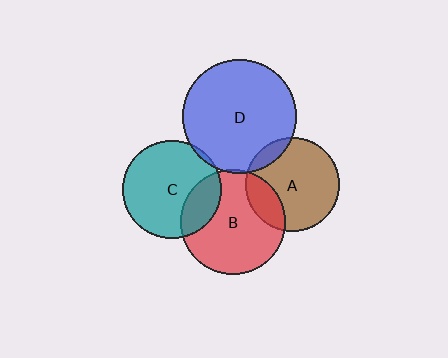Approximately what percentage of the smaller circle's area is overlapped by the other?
Approximately 5%.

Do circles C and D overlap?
Yes.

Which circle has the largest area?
Circle D (blue).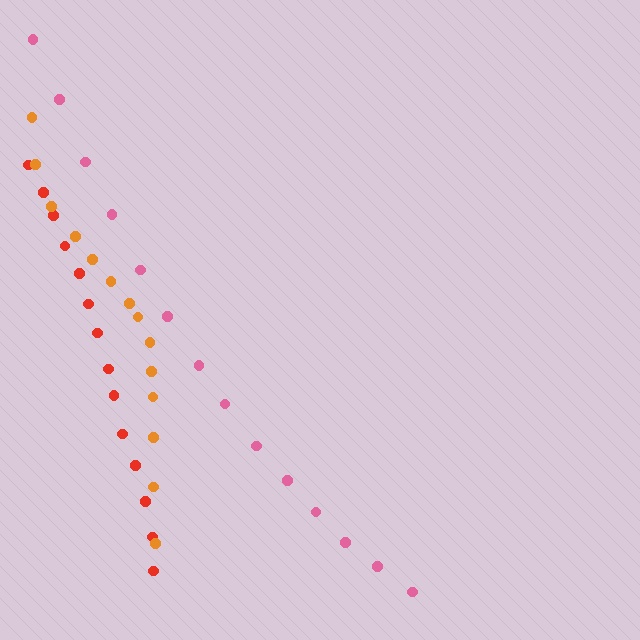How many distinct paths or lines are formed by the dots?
There are 3 distinct paths.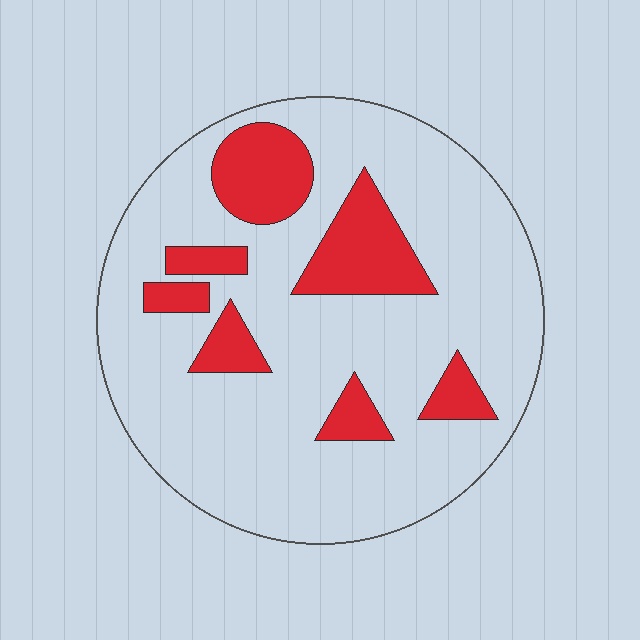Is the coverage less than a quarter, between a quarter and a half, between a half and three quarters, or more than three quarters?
Less than a quarter.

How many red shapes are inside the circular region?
7.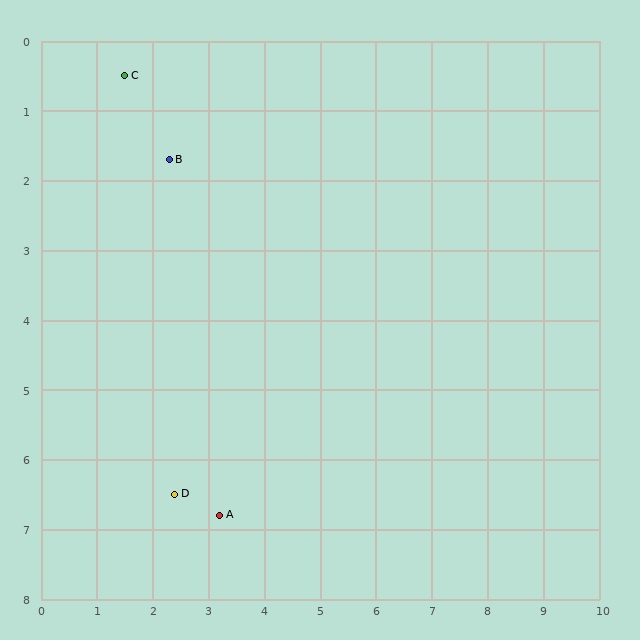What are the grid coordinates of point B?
Point B is at approximately (2.3, 1.7).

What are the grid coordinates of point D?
Point D is at approximately (2.4, 6.5).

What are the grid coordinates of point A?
Point A is at approximately (3.2, 6.8).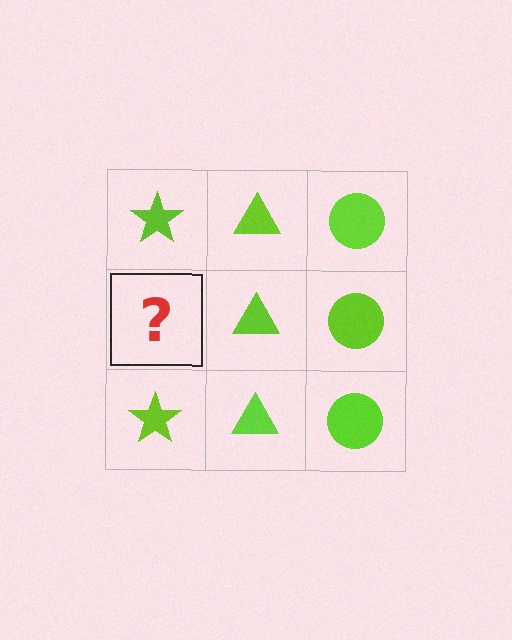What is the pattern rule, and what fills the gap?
The rule is that each column has a consistent shape. The gap should be filled with a lime star.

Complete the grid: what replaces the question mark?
The question mark should be replaced with a lime star.